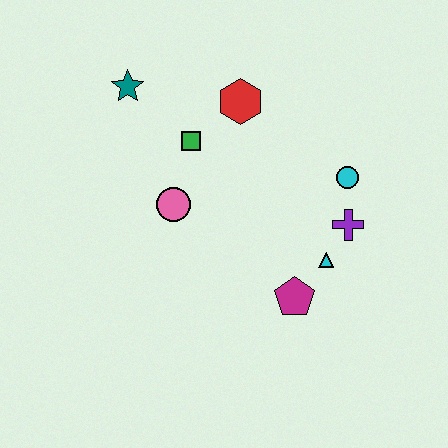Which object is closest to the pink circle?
The green square is closest to the pink circle.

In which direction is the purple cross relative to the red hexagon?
The purple cross is below the red hexagon.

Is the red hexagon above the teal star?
No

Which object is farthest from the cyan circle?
The teal star is farthest from the cyan circle.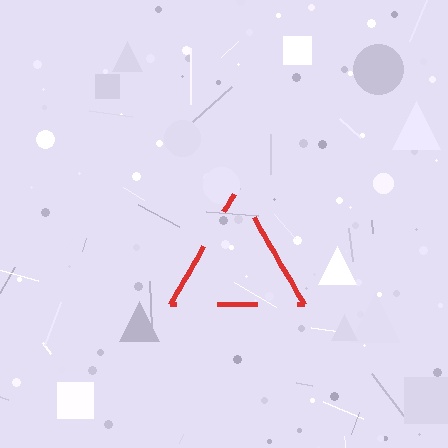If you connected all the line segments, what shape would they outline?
They would outline a triangle.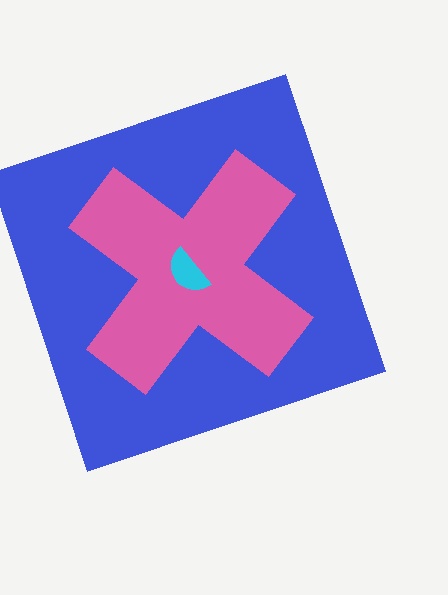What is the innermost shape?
The cyan semicircle.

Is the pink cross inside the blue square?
Yes.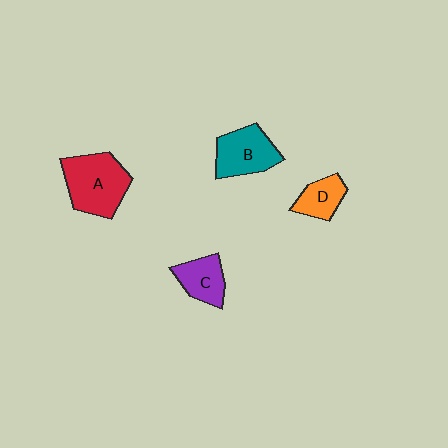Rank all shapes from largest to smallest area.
From largest to smallest: A (red), B (teal), C (purple), D (orange).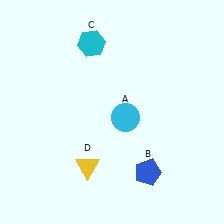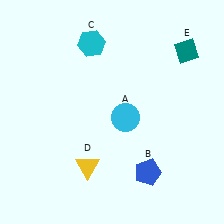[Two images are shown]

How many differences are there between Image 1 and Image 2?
There is 1 difference between the two images.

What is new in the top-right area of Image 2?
A teal diamond (E) was added in the top-right area of Image 2.